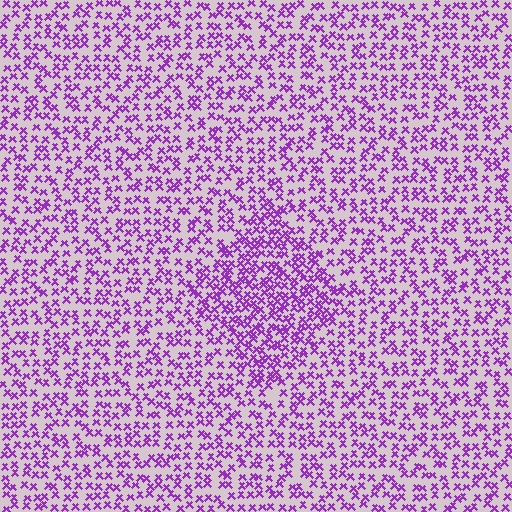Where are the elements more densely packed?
The elements are more densely packed inside the diamond boundary.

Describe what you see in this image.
The image contains small purple elements arranged at two different densities. A diamond-shaped region is visible where the elements are more densely packed than the surrounding area.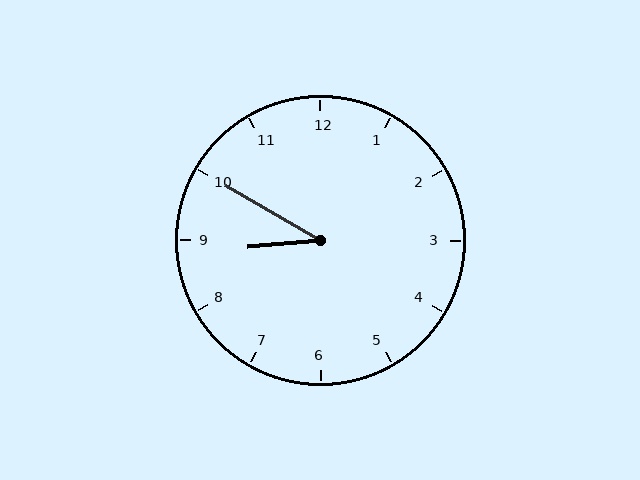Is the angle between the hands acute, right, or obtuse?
It is acute.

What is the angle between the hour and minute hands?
Approximately 35 degrees.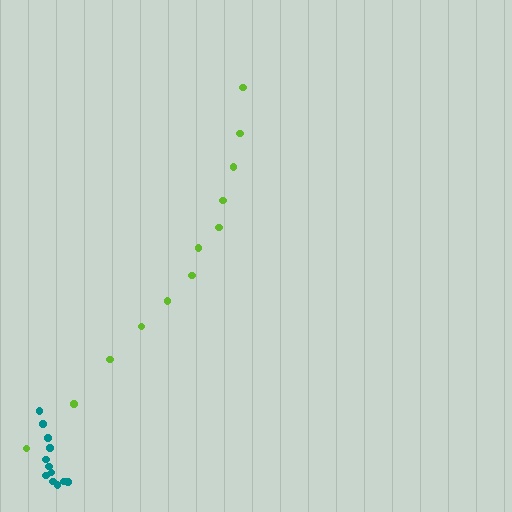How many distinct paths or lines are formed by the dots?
There are 2 distinct paths.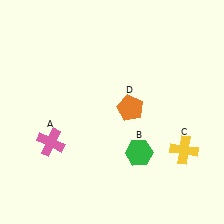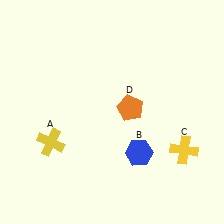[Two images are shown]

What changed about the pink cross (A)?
In Image 1, A is pink. In Image 2, it changed to yellow.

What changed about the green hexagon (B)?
In Image 1, B is green. In Image 2, it changed to blue.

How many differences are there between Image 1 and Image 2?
There are 2 differences between the two images.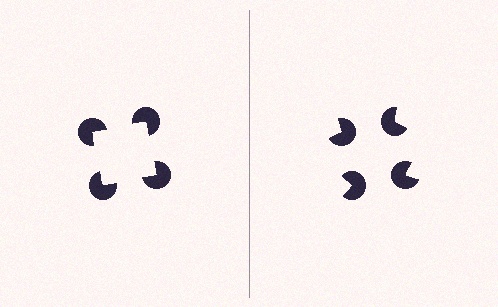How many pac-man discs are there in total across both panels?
8 — 4 on each side.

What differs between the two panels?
The pac-man discs are positioned identically on both sides; only the wedge orientations differ. On the left they align to a square; on the right they are misaligned.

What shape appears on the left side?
An illusory square.